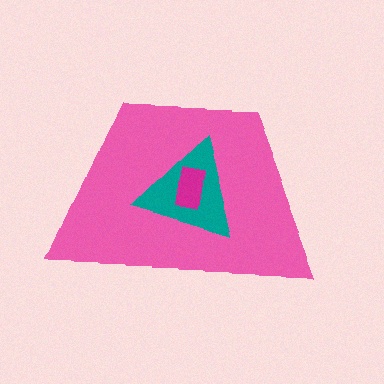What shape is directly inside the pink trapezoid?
The teal triangle.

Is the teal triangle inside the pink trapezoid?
Yes.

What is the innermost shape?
The magenta rectangle.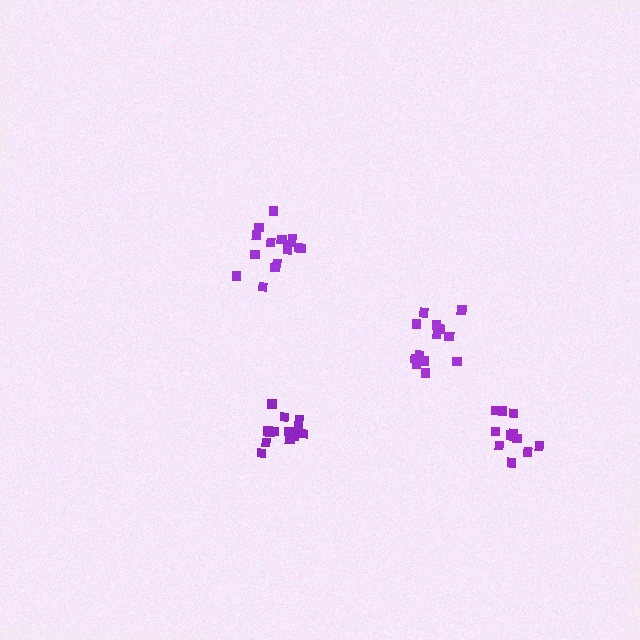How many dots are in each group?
Group 1: 13 dots, Group 2: 16 dots, Group 3: 13 dots, Group 4: 11 dots (53 total).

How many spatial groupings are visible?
There are 4 spatial groupings.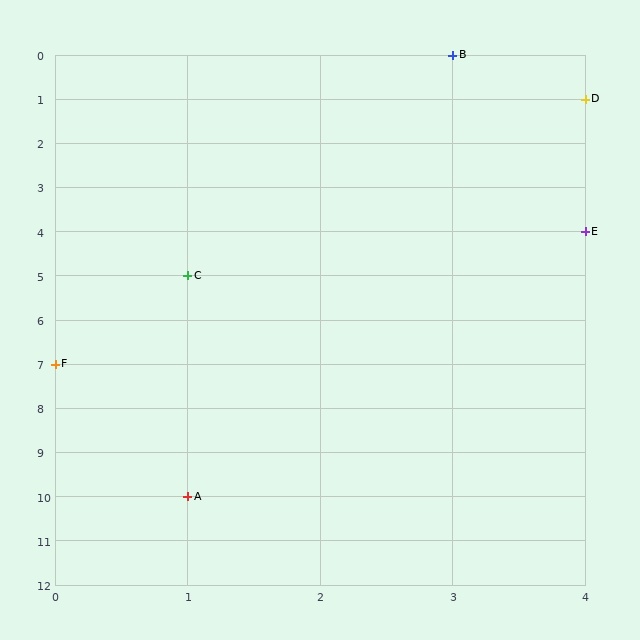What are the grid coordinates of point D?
Point D is at grid coordinates (4, 1).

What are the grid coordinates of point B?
Point B is at grid coordinates (3, 0).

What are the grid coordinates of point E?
Point E is at grid coordinates (4, 4).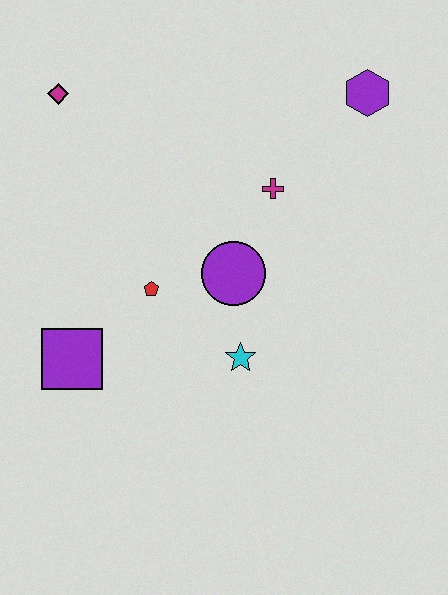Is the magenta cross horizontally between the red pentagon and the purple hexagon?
Yes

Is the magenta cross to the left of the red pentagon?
No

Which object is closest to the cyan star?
The purple circle is closest to the cyan star.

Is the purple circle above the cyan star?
Yes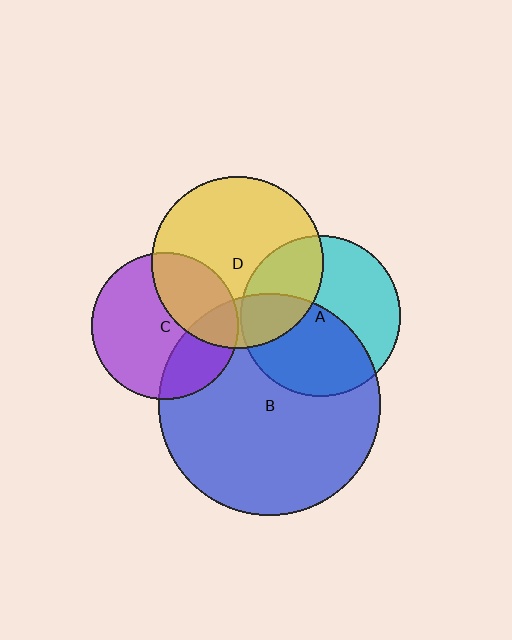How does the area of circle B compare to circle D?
Approximately 1.7 times.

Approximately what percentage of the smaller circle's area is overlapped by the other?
Approximately 35%.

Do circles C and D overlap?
Yes.